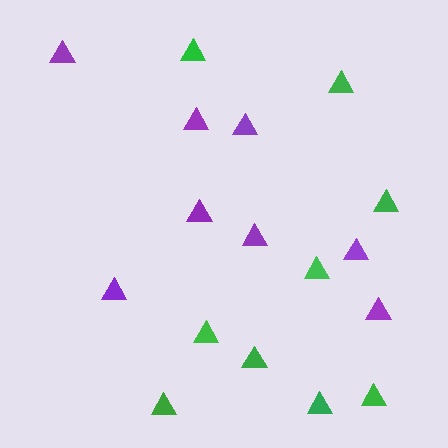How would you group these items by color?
There are 2 groups: one group of purple triangles (8) and one group of green triangles (9).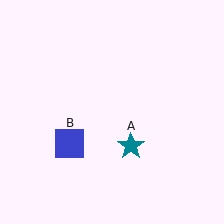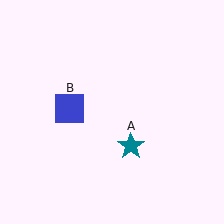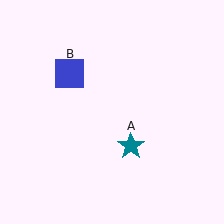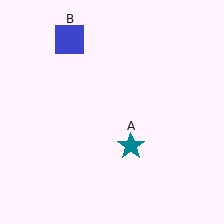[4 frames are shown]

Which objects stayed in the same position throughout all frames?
Teal star (object A) remained stationary.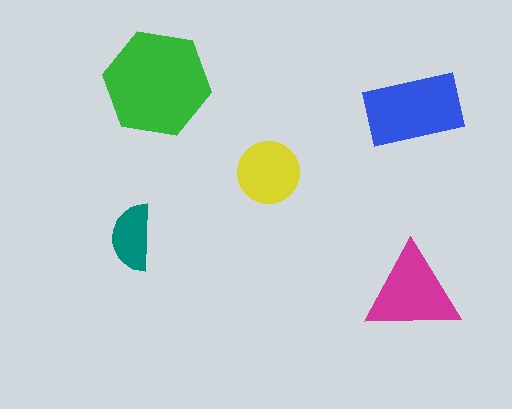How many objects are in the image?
There are 5 objects in the image.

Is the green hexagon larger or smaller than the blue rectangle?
Larger.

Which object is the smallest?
The teal semicircle.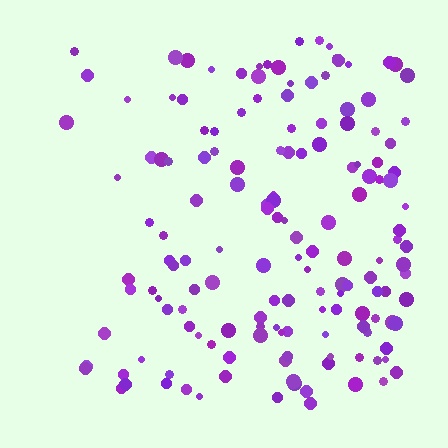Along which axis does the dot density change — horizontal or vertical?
Horizontal.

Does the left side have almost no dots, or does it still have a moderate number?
Still a moderate number, just noticeably fewer than the right.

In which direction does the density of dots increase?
From left to right, with the right side densest.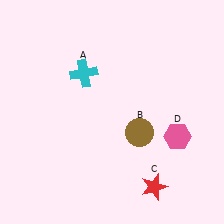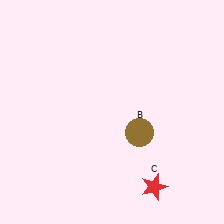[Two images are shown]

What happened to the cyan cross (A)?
The cyan cross (A) was removed in Image 2. It was in the top-left area of Image 1.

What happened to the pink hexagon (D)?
The pink hexagon (D) was removed in Image 2. It was in the bottom-right area of Image 1.